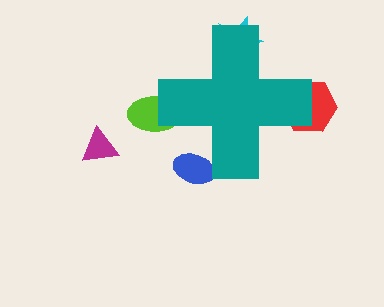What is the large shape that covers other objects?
A teal cross.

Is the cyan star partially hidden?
Yes, the cyan star is partially hidden behind the teal cross.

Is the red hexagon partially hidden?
Yes, the red hexagon is partially hidden behind the teal cross.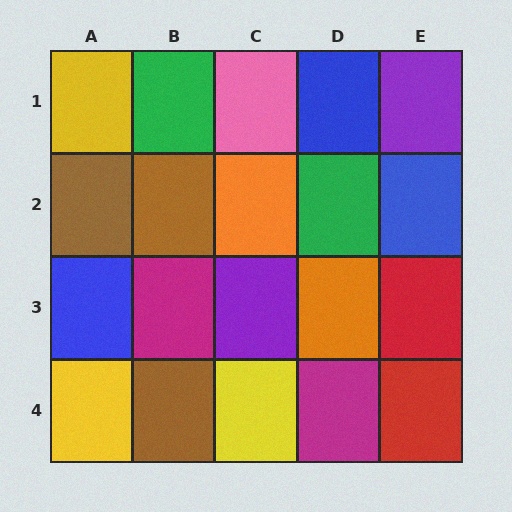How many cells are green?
2 cells are green.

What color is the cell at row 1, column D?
Blue.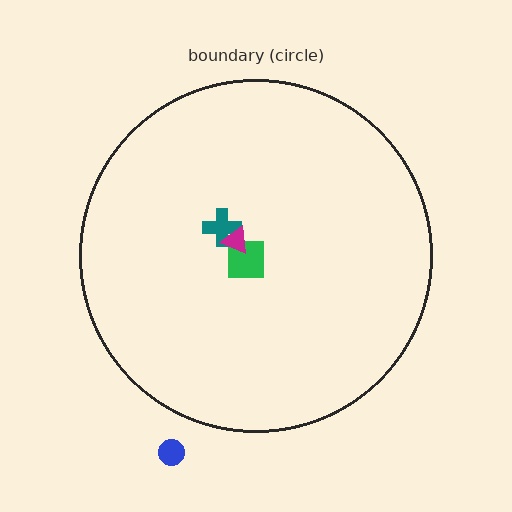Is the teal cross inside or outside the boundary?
Inside.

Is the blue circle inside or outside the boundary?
Outside.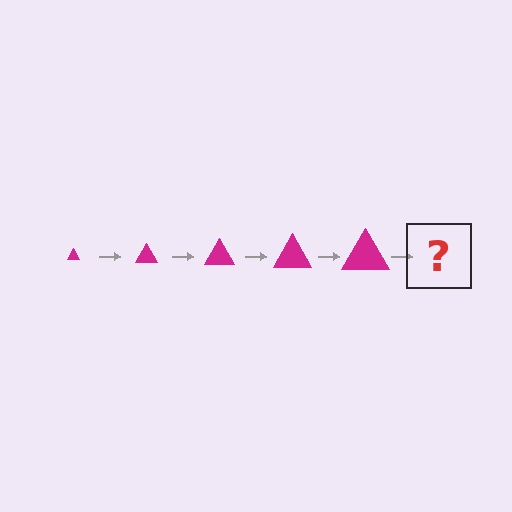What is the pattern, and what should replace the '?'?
The pattern is that the triangle gets progressively larger each step. The '?' should be a magenta triangle, larger than the previous one.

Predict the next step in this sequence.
The next step is a magenta triangle, larger than the previous one.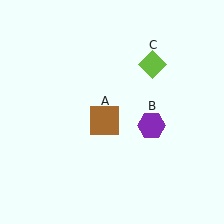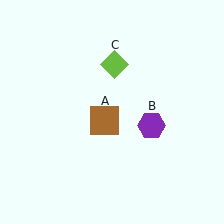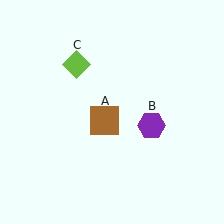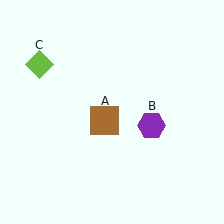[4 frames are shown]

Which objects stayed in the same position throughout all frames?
Brown square (object A) and purple hexagon (object B) remained stationary.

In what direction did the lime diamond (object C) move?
The lime diamond (object C) moved left.